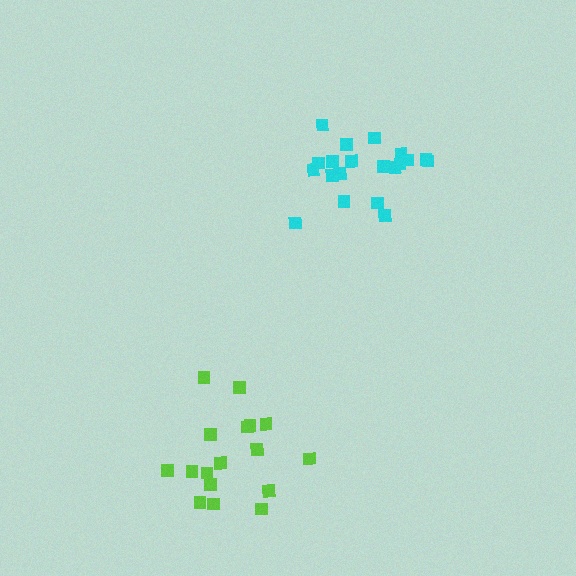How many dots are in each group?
Group 1: 20 dots, Group 2: 17 dots (37 total).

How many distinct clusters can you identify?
There are 2 distinct clusters.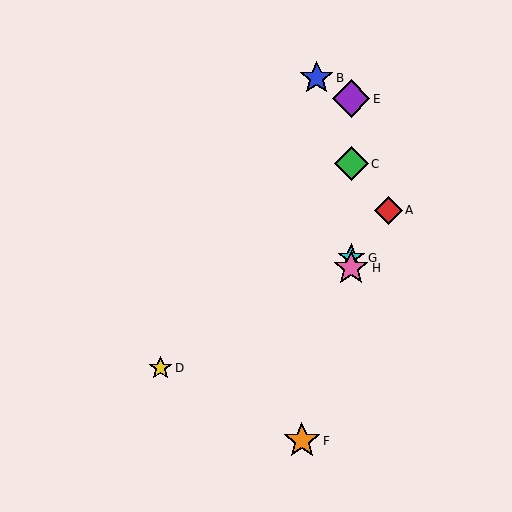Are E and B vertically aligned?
No, E is at x≈351 and B is at x≈317.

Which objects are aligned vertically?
Objects C, E, G, H are aligned vertically.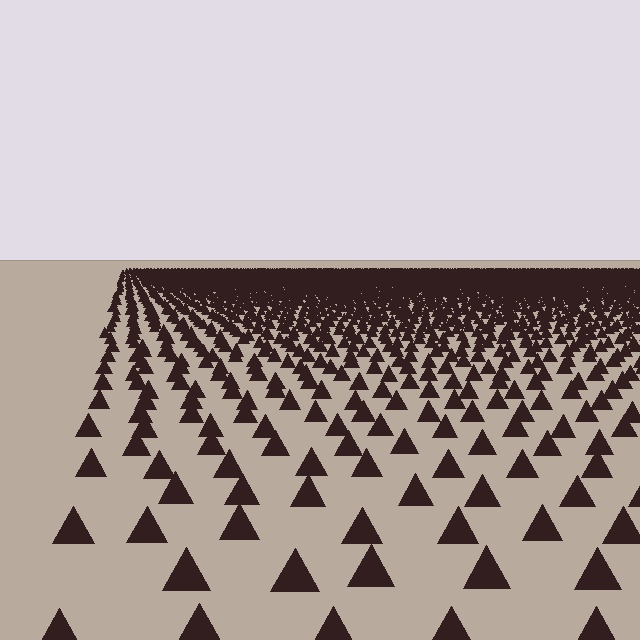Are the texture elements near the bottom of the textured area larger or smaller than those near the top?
Larger. Near the bottom, elements are closer to the viewer and appear at a bigger on-screen size.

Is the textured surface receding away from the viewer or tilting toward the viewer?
The surface is receding away from the viewer. Texture elements get smaller and denser toward the top.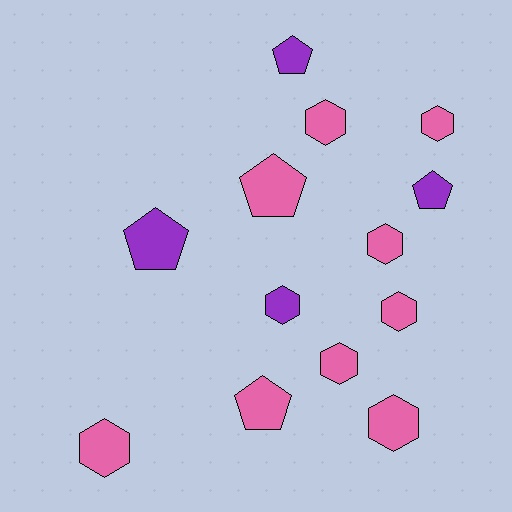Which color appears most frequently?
Pink, with 9 objects.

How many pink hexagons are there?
There are 7 pink hexagons.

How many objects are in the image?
There are 13 objects.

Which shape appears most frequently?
Hexagon, with 8 objects.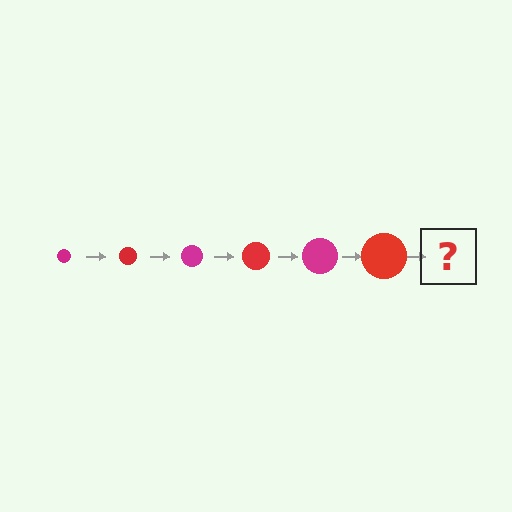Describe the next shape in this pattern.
It should be a magenta circle, larger than the previous one.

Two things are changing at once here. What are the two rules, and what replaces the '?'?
The two rules are that the circle grows larger each step and the color cycles through magenta and red. The '?' should be a magenta circle, larger than the previous one.